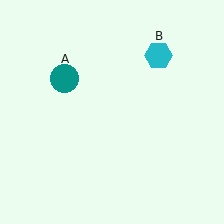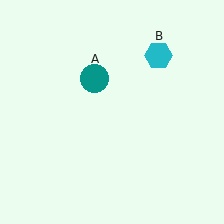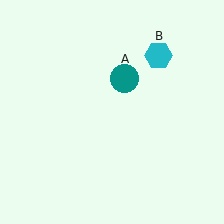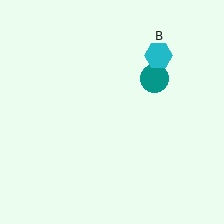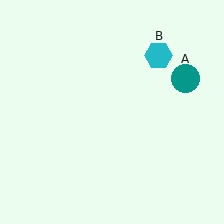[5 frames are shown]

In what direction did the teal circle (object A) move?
The teal circle (object A) moved right.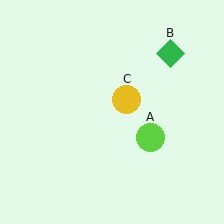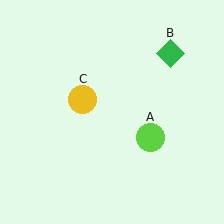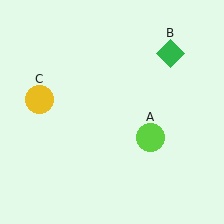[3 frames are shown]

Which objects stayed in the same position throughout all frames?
Lime circle (object A) and green diamond (object B) remained stationary.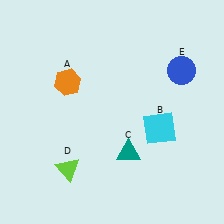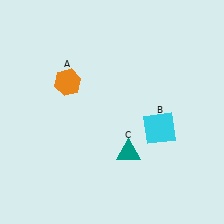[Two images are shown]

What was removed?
The blue circle (E), the lime triangle (D) were removed in Image 2.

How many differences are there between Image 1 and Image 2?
There are 2 differences between the two images.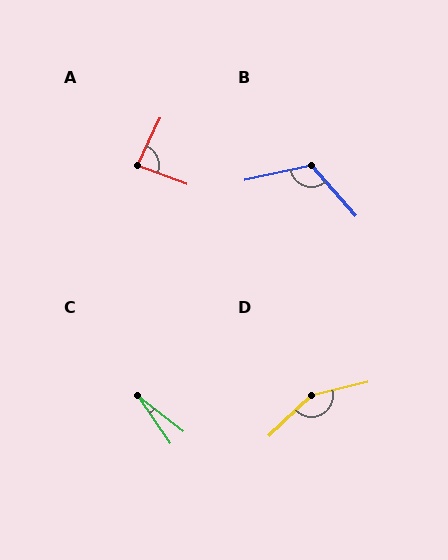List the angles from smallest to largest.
C (18°), A (85°), B (119°), D (150°).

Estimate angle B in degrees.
Approximately 119 degrees.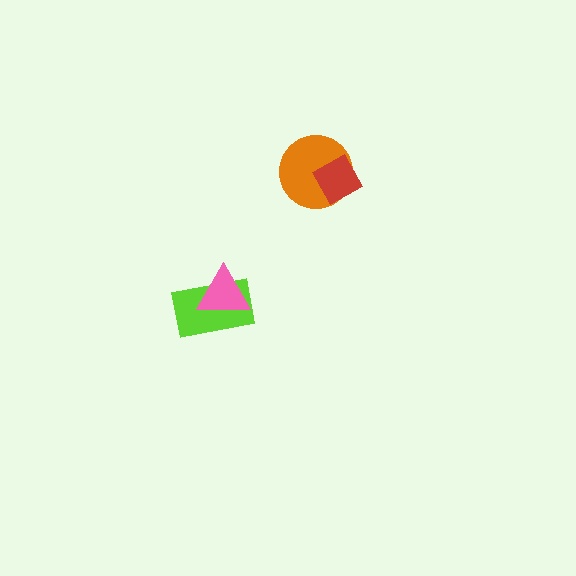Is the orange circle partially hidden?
Yes, it is partially covered by another shape.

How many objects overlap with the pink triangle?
1 object overlaps with the pink triangle.